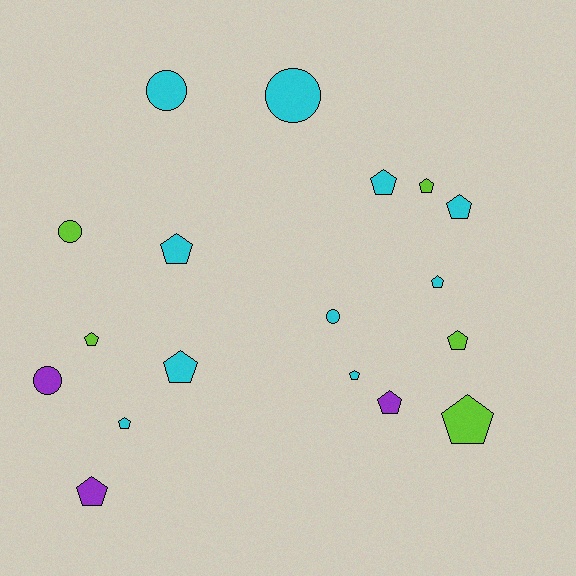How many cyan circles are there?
There are 3 cyan circles.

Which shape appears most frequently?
Pentagon, with 13 objects.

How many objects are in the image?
There are 18 objects.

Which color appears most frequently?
Cyan, with 10 objects.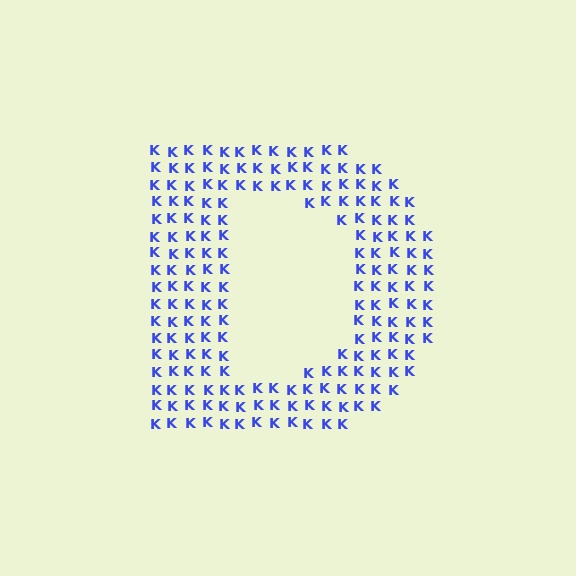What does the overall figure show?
The overall figure shows the letter D.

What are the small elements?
The small elements are letter K's.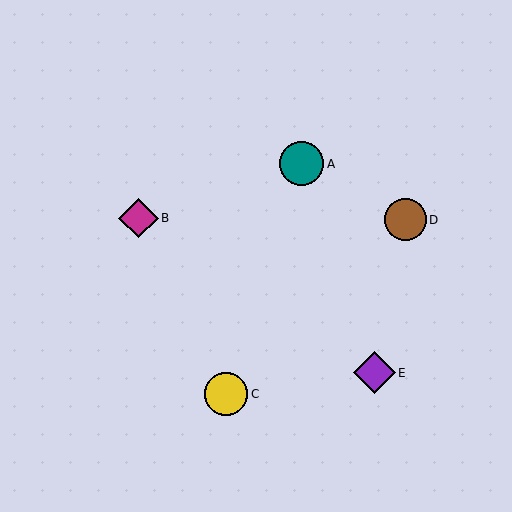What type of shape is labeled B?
Shape B is a magenta diamond.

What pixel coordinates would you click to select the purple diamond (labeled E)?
Click at (374, 373) to select the purple diamond E.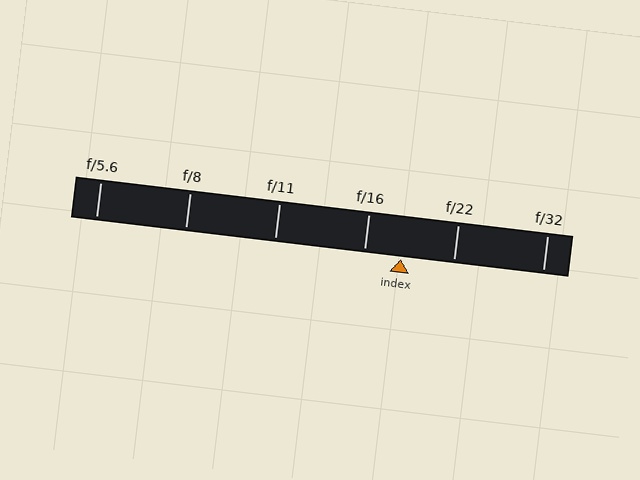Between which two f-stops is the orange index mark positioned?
The index mark is between f/16 and f/22.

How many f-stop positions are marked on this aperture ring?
There are 6 f-stop positions marked.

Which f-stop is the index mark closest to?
The index mark is closest to f/16.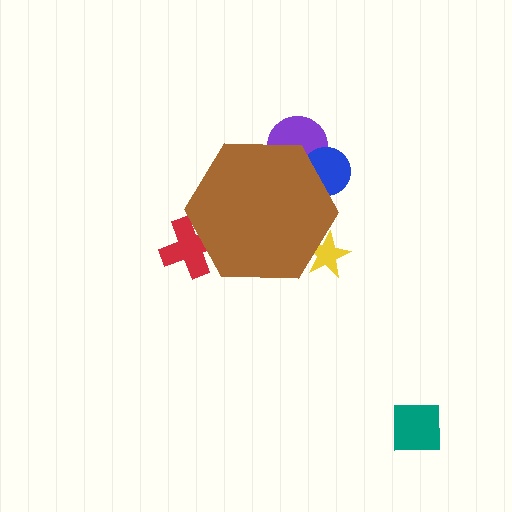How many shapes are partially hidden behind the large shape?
4 shapes are partially hidden.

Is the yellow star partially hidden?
Yes, the yellow star is partially hidden behind the brown hexagon.